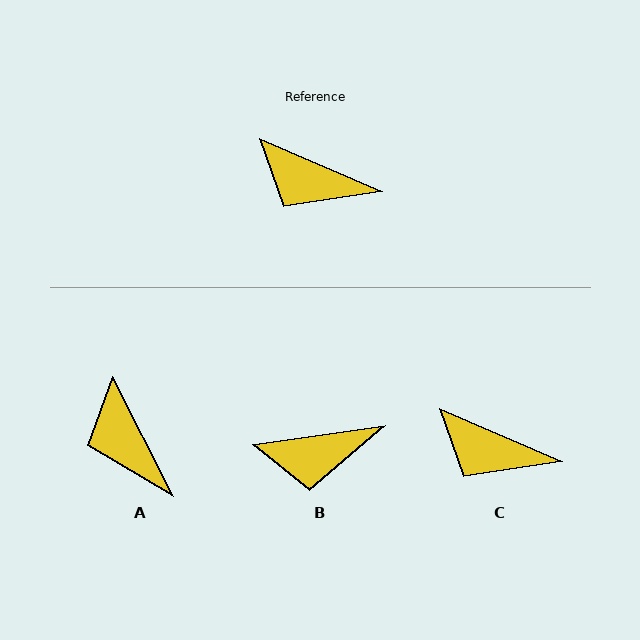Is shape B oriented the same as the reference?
No, it is off by about 32 degrees.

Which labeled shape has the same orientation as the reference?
C.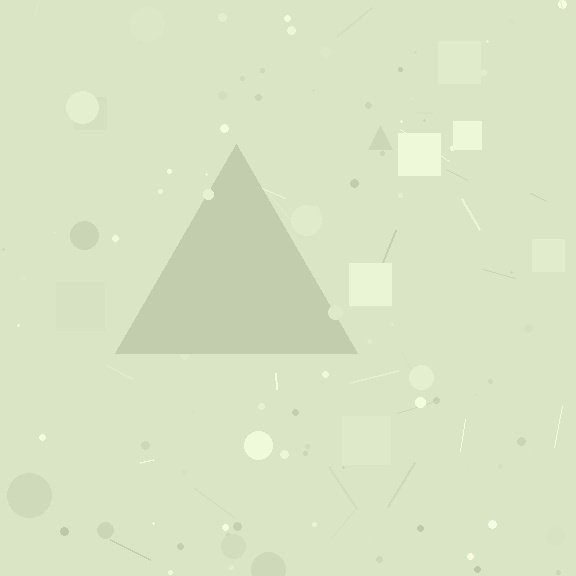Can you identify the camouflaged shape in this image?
The camouflaged shape is a triangle.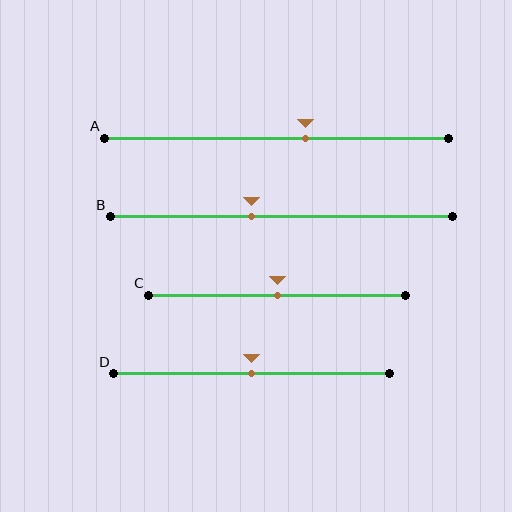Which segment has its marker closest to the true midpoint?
Segment C has its marker closest to the true midpoint.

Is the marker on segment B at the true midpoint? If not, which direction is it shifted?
No, the marker on segment B is shifted to the left by about 9% of the segment length.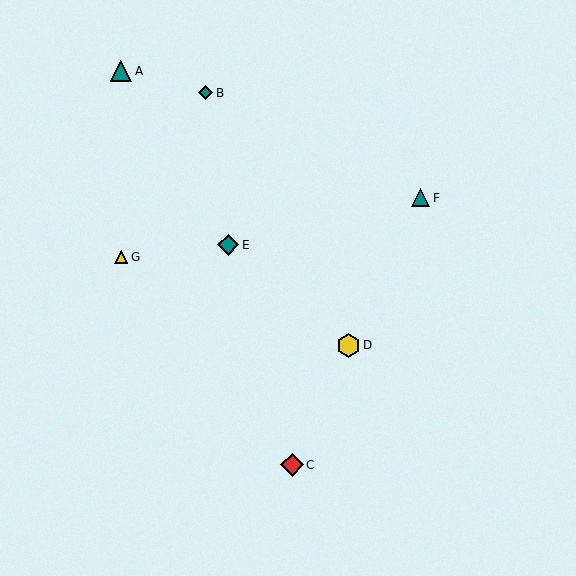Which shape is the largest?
The yellow hexagon (labeled D) is the largest.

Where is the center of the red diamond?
The center of the red diamond is at (292, 465).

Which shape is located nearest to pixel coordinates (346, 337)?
The yellow hexagon (labeled D) at (348, 345) is nearest to that location.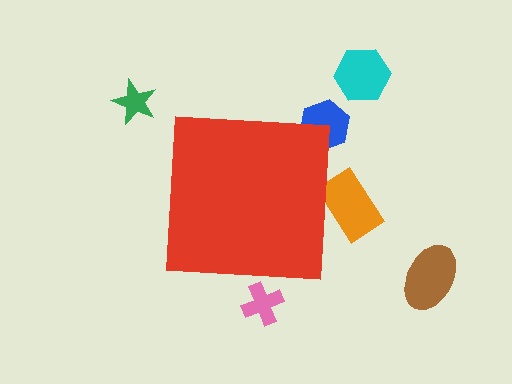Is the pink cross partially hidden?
Yes, the pink cross is partially hidden behind the red square.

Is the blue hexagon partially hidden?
Yes, the blue hexagon is partially hidden behind the red square.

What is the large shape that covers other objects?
A red square.